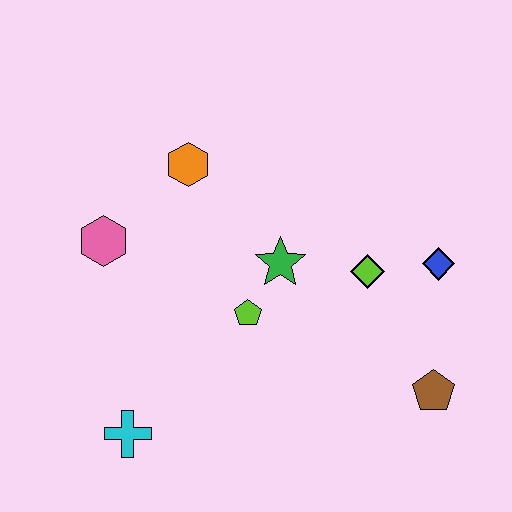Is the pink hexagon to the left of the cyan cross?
Yes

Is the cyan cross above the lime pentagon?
No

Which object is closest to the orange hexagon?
The pink hexagon is closest to the orange hexagon.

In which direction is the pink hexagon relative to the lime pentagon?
The pink hexagon is to the left of the lime pentagon.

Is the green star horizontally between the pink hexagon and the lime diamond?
Yes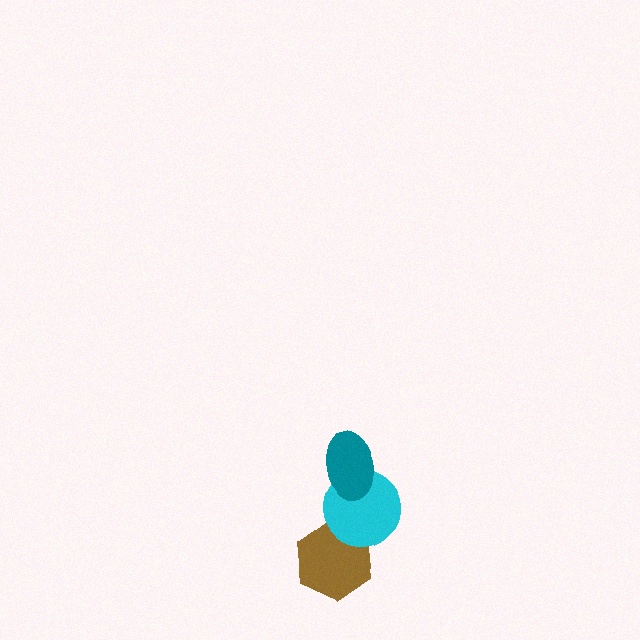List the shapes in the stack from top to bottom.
From top to bottom: the teal ellipse, the cyan circle, the brown hexagon.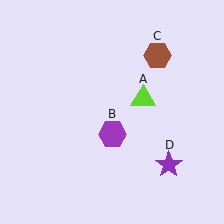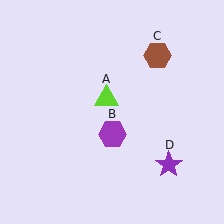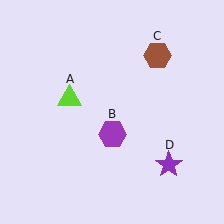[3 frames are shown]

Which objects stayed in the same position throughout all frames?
Purple hexagon (object B) and brown hexagon (object C) and purple star (object D) remained stationary.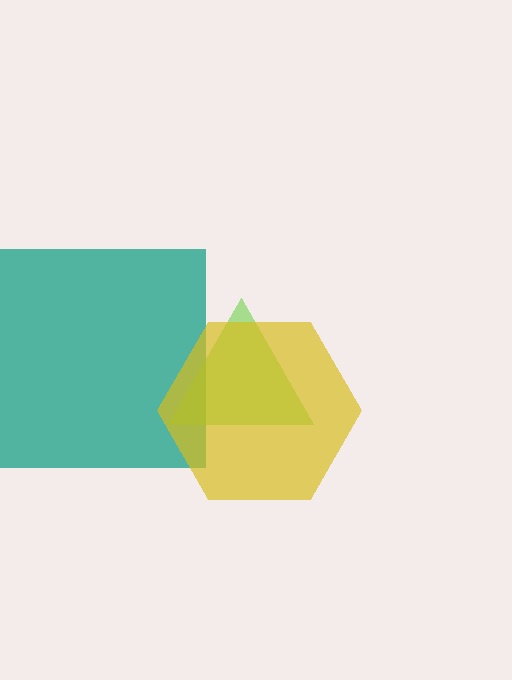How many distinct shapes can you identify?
There are 3 distinct shapes: a teal square, a lime triangle, a yellow hexagon.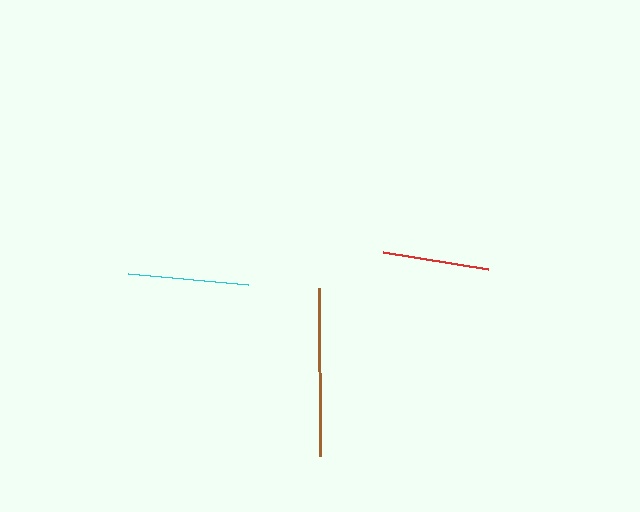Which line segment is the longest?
The brown line is the longest at approximately 168 pixels.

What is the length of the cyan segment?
The cyan segment is approximately 121 pixels long.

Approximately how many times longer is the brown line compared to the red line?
The brown line is approximately 1.6 times the length of the red line.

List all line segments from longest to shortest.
From longest to shortest: brown, cyan, red.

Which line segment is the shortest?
The red line is the shortest at approximately 107 pixels.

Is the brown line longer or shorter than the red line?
The brown line is longer than the red line.